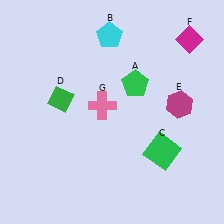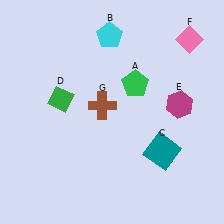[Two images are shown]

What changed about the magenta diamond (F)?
In Image 1, F is magenta. In Image 2, it changed to pink.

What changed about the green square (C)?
In Image 1, C is green. In Image 2, it changed to teal.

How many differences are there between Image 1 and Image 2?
There are 3 differences between the two images.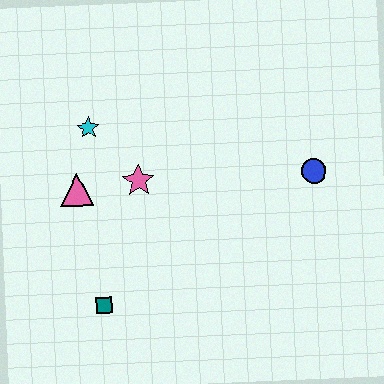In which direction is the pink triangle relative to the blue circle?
The pink triangle is to the left of the blue circle.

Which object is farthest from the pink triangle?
The blue circle is farthest from the pink triangle.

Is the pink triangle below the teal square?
No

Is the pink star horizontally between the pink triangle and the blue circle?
Yes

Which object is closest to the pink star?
The pink triangle is closest to the pink star.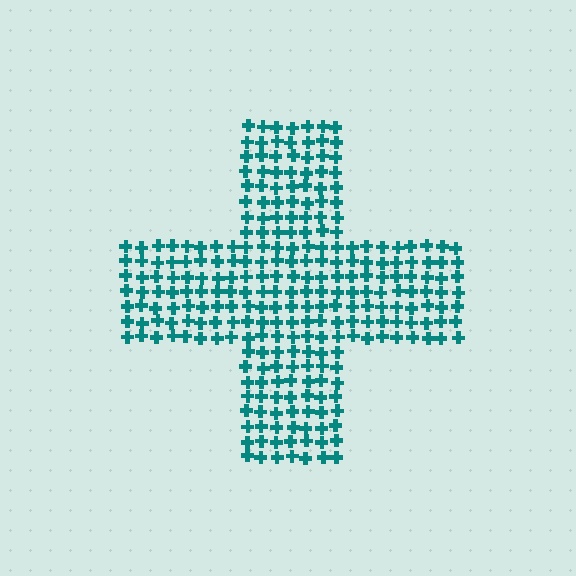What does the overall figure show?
The overall figure shows a cross.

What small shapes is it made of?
It is made of small crosses.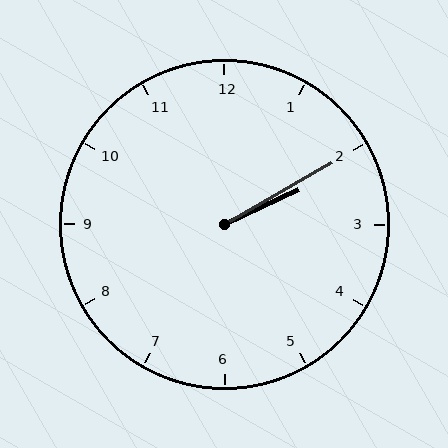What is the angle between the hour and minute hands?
Approximately 5 degrees.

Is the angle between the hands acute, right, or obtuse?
It is acute.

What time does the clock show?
2:10.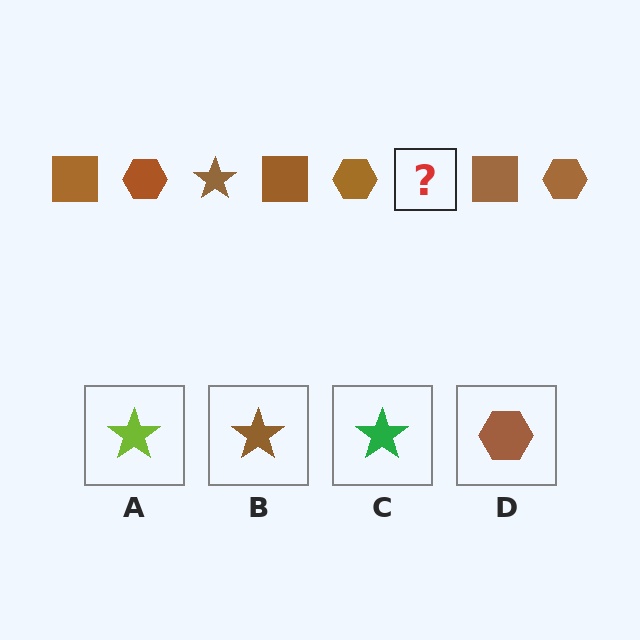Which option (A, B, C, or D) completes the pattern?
B.